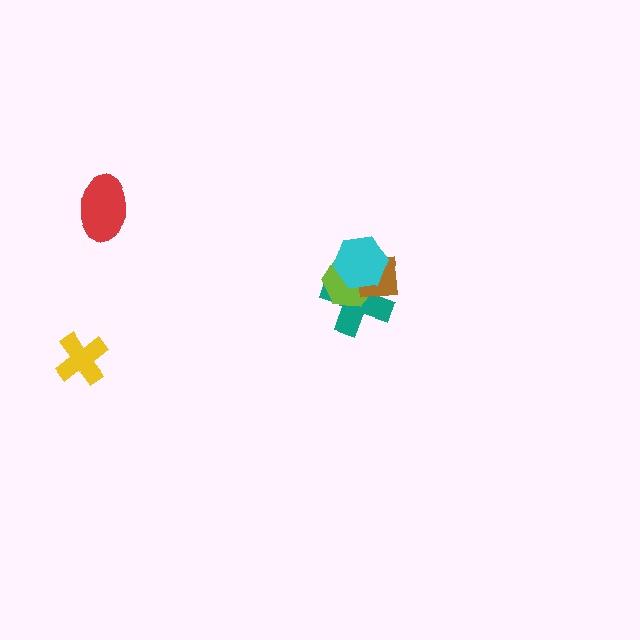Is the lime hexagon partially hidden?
Yes, it is partially covered by another shape.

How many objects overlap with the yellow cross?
0 objects overlap with the yellow cross.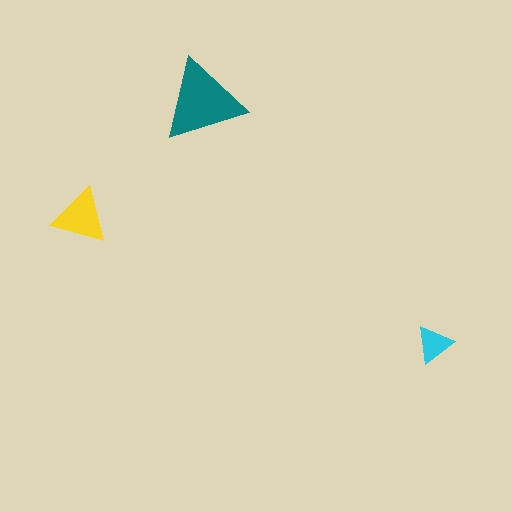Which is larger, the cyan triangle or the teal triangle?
The teal one.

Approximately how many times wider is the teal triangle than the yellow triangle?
About 1.5 times wider.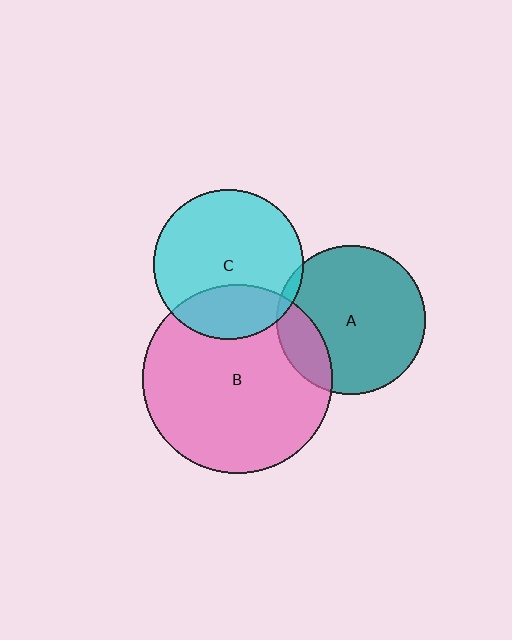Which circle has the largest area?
Circle B (pink).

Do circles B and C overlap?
Yes.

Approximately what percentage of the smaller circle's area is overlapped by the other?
Approximately 25%.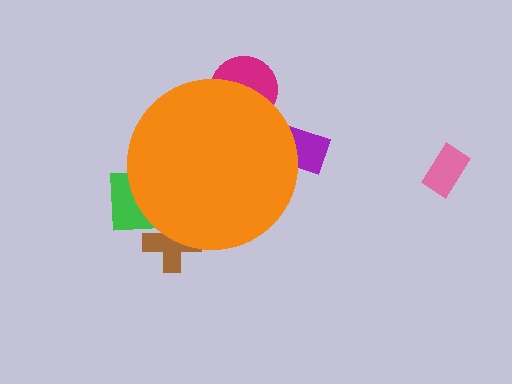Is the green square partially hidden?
Yes, the green square is partially hidden behind the orange circle.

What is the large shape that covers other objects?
An orange circle.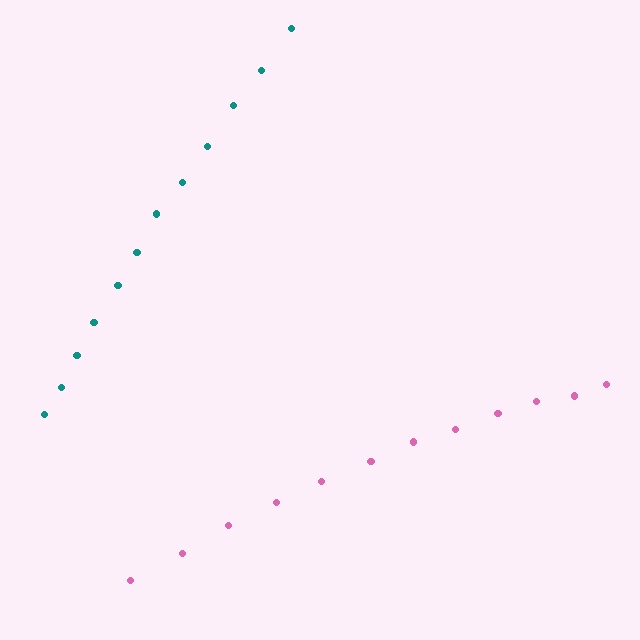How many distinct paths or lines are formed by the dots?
There are 2 distinct paths.